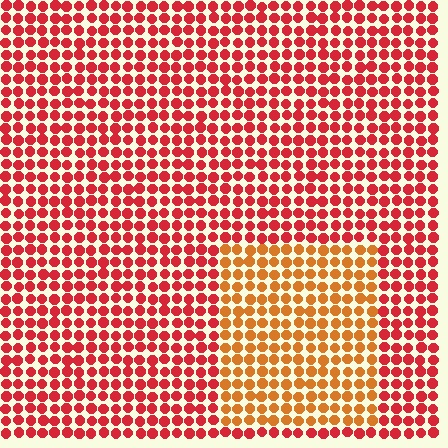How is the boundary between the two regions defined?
The boundary is defined purely by a slight shift in hue (about 34 degrees). Spacing, size, and orientation are identical on both sides.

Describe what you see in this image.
The image is filled with small red elements in a uniform arrangement. A rectangle-shaped region is visible where the elements are tinted to a slightly different hue, forming a subtle color boundary.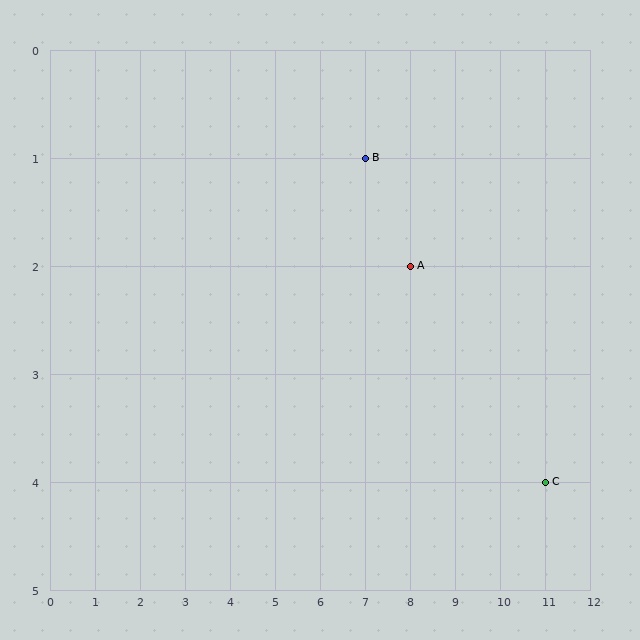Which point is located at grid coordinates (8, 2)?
Point A is at (8, 2).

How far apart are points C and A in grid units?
Points C and A are 3 columns and 2 rows apart (about 3.6 grid units diagonally).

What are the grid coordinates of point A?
Point A is at grid coordinates (8, 2).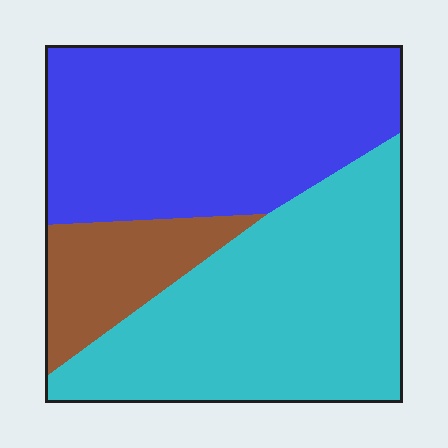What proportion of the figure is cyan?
Cyan covers about 45% of the figure.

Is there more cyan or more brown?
Cyan.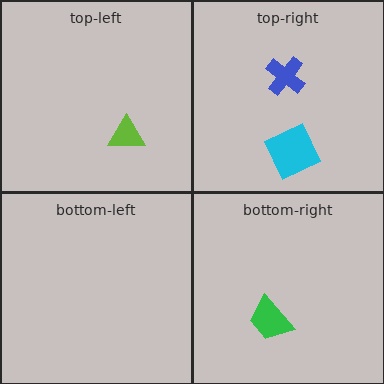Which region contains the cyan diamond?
The top-right region.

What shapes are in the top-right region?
The cyan diamond, the blue cross.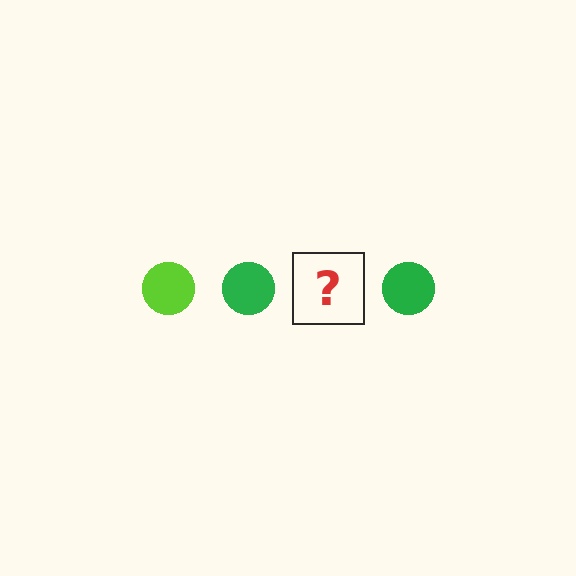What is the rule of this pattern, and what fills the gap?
The rule is that the pattern cycles through lime, green circles. The gap should be filled with a lime circle.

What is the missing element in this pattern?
The missing element is a lime circle.